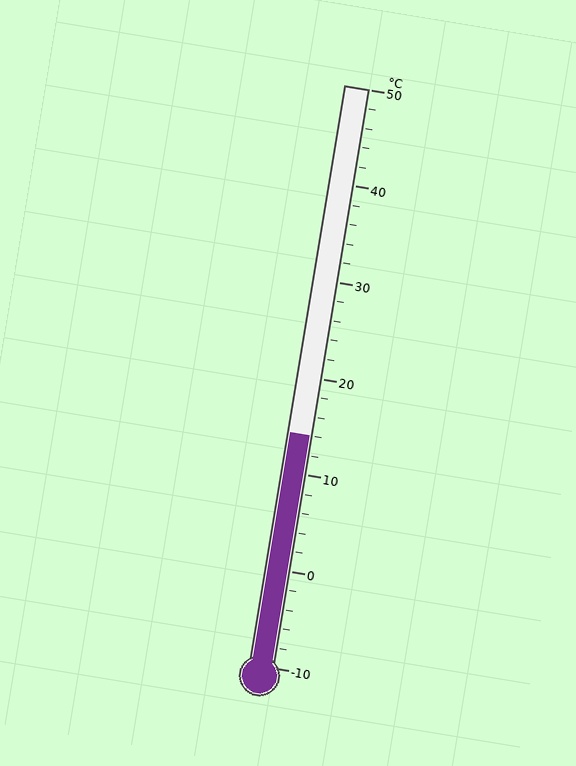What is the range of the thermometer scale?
The thermometer scale ranges from -10°C to 50°C.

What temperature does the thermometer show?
The thermometer shows approximately 14°C.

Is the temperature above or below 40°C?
The temperature is below 40°C.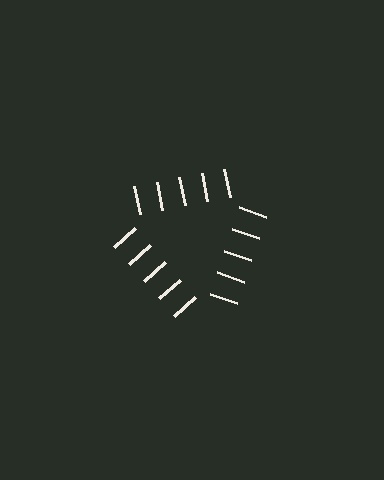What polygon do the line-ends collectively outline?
An illusory triangle — the line segments terminate on its edges but no continuous stroke is drawn.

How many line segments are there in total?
15 — 5 along each of the 3 edges.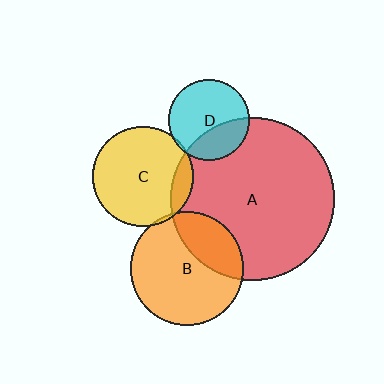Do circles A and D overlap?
Yes.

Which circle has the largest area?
Circle A (red).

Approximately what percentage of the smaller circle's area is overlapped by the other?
Approximately 35%.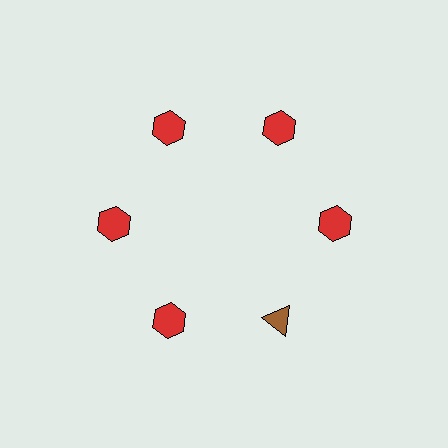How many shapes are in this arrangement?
There are 6 shapes arranged in a ring pattern.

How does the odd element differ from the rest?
It differs in both color (brown instead of red) and shape (triangle instead of hexagon).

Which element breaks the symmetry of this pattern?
The brown triangle at roughly the 5 o'clock position breaks the symmetry. All other shapes are red hexagons.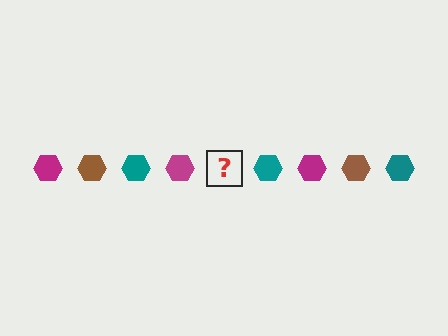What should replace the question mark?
The question mark should be replaced with a brown hexagon.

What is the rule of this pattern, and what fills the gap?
The rule is that the pattern cycles through magenta, brown, teal hexagons. The gap should be filled with a brown hexagon.